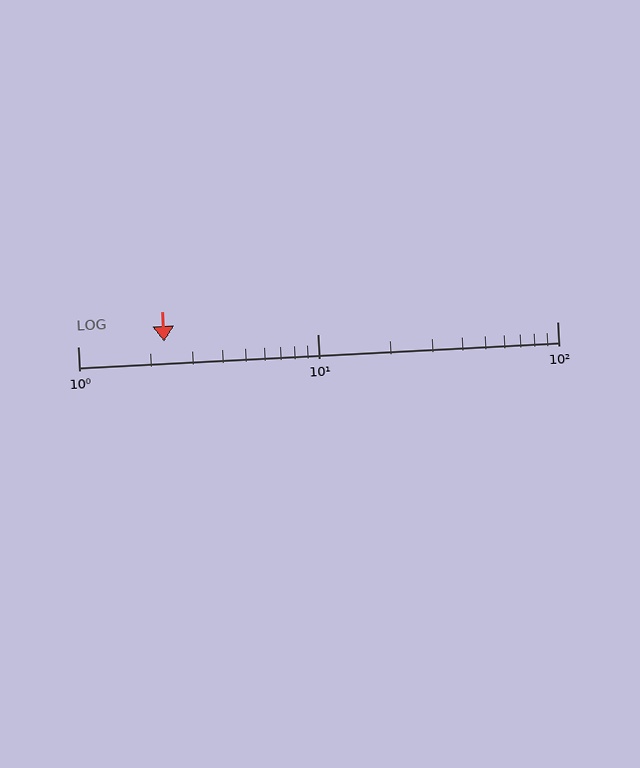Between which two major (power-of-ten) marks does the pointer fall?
The pointer is between 1 and 10.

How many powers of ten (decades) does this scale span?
The scale spans 2 decades, from 1 to 100.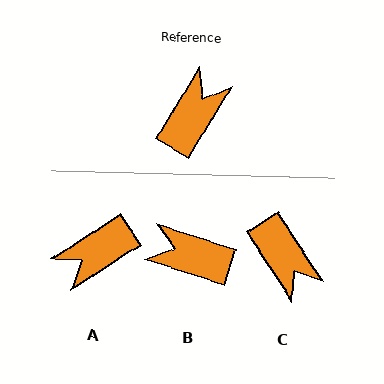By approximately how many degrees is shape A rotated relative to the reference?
Approximately 154 degrees counter-clockwise.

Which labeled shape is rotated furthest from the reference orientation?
A, about 154 degrees away.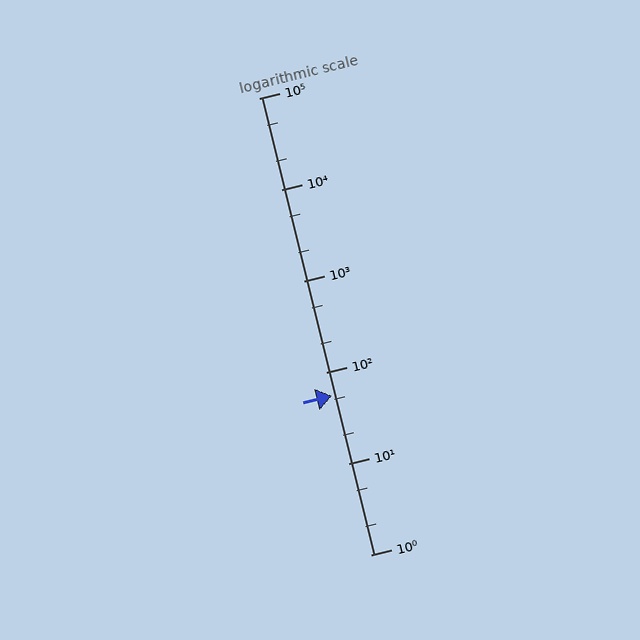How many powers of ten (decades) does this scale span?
The scale spans 5 decades, from 1 to 100000.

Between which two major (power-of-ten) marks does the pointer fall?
The pointer is between 10 and 100.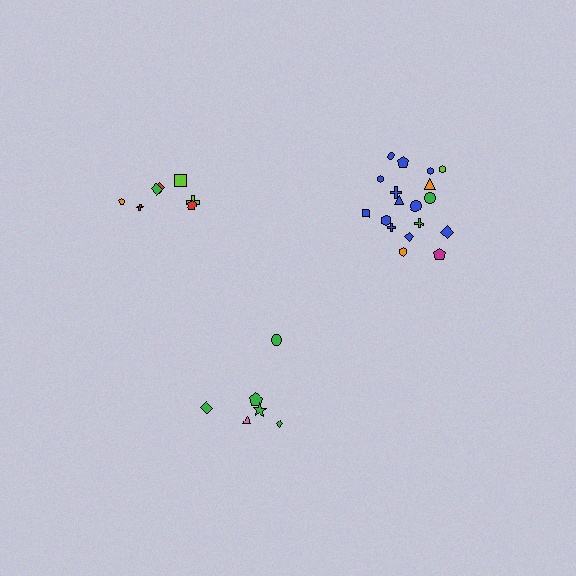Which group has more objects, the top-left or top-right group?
The top-right group.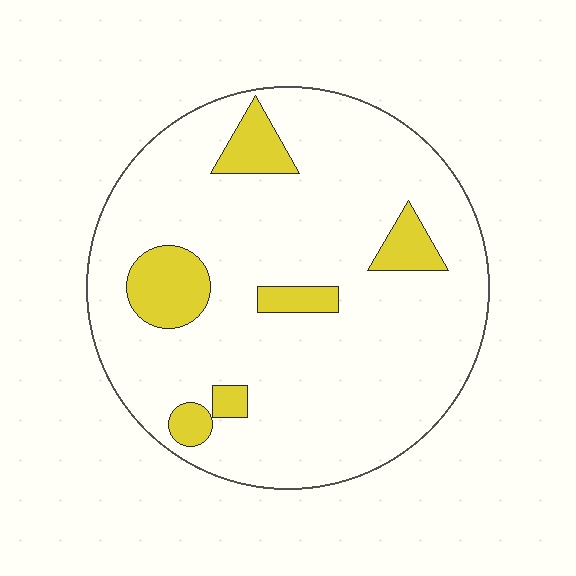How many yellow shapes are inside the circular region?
6.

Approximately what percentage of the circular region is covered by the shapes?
Approximately 15%.